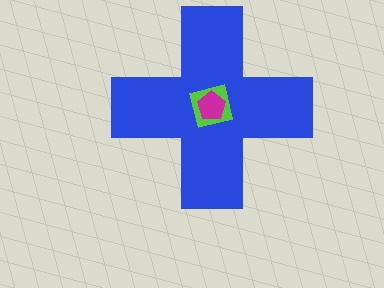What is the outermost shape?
The blue cross.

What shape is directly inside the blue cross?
The lime square.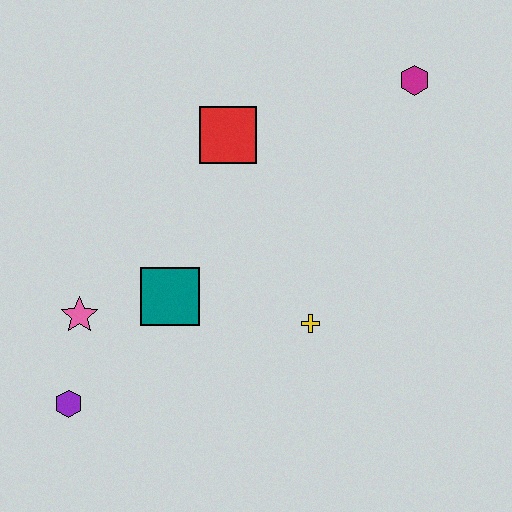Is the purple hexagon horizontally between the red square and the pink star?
No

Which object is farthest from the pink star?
The magenta hexagon is farthest from the pink star.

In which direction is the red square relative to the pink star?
The red square is above the pink star.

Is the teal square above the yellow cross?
Yes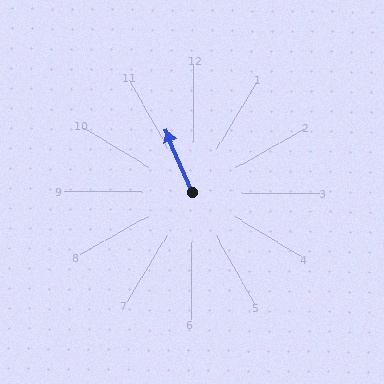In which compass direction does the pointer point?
Northwest.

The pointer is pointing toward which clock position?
Roughly 11 o'clock.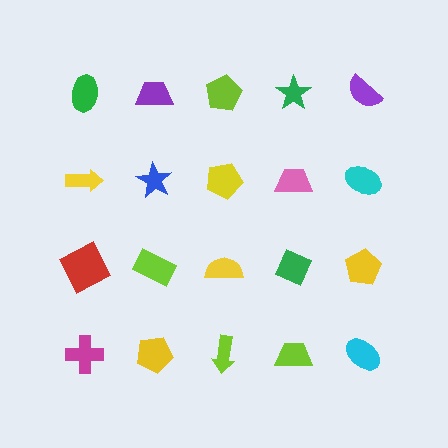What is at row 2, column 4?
A pink trapezoid.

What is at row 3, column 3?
A yellow semicircle.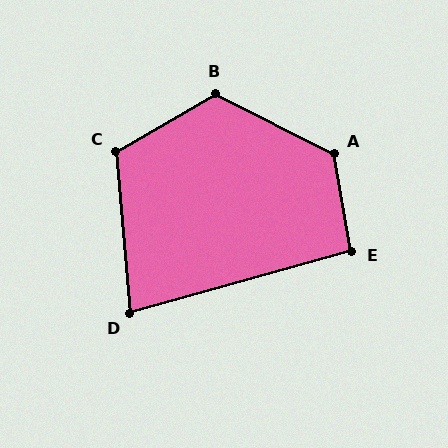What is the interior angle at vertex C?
Approximately 115 degrees (obtuse).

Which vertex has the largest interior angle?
A, at approximately 127 degrees.